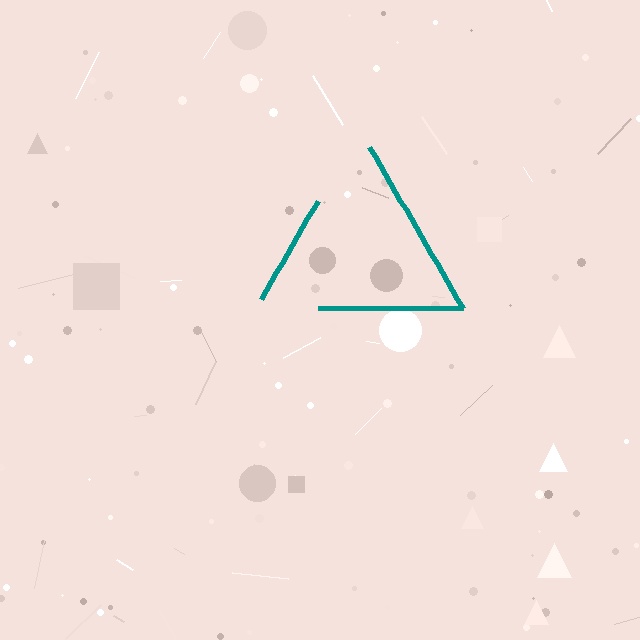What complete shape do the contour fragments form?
The contour fragments form a triangle.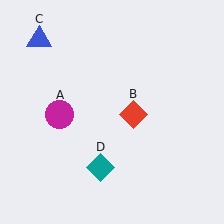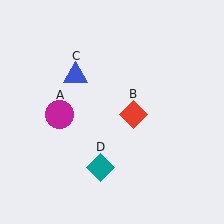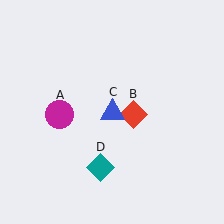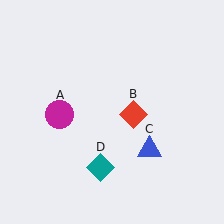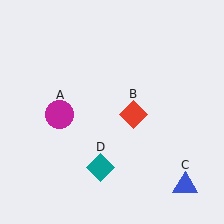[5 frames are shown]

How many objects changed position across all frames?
1 object changed position: blue triangle (object C).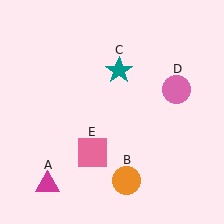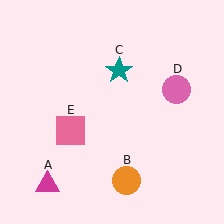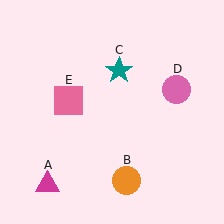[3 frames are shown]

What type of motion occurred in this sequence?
The pink square (object E) rotated clockwise around the center of the scene.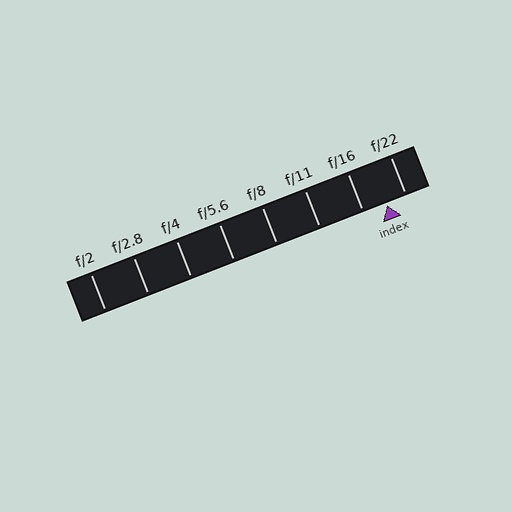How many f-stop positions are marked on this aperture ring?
There are 8 f-stop positions marked.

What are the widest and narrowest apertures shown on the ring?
The widest aperture shown is f/2 and the narrowest is f/22.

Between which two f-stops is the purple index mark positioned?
The index mark is between f/16 and f/22.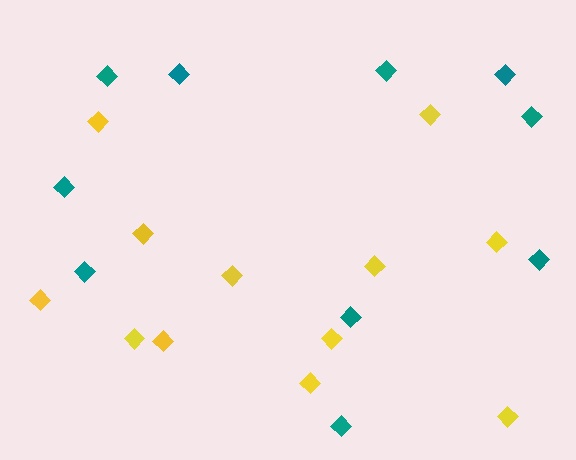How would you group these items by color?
There are 2 groups: one group of teal diamonds (10) and one group of yellow diamonds (12).